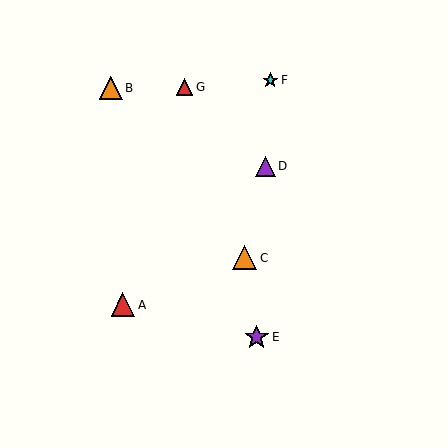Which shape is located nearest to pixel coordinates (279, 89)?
The cyan star (labeled F) at (270, 80) is nearest to that location.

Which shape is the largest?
The purple star (labeled E) is the largest.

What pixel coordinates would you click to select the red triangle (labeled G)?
Click at (185, 87) to select the red triangle G.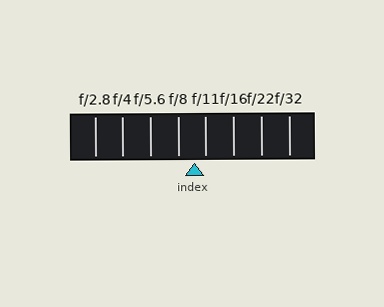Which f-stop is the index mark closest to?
The index mark is closest to f/11.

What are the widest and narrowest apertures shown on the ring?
The widest aperture shown is f/2.8 and the narrowest is f/32.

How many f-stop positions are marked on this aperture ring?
There are 8 f-stop positions marked.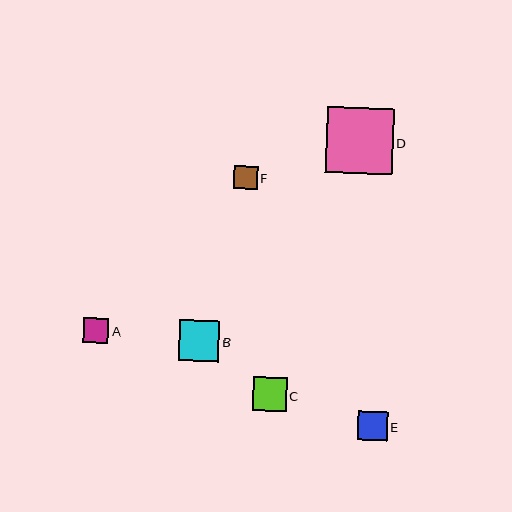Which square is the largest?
Square D is the largest with a size of approximately 66 pixels.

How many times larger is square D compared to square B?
Square D is approximately 1.6 times the size of square B.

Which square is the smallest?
Square F is the smallest with a size of approximately 23 pixels.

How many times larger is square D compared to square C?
Square D is approximately 2.0 times the size of square C.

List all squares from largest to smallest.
From largest to smallest: D, B, C, E, A, F.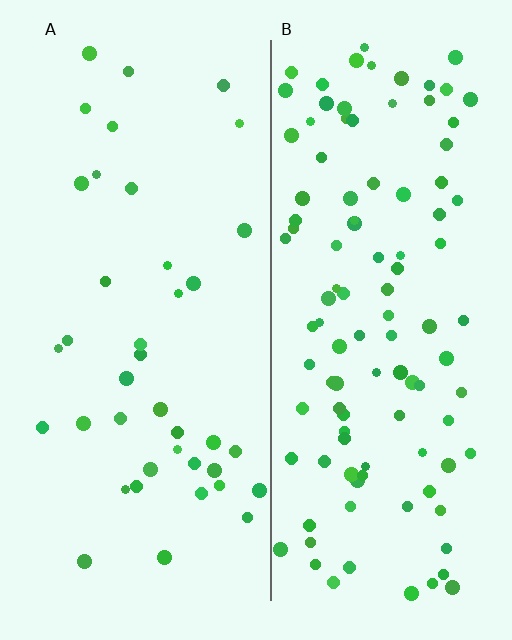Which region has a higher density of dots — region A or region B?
B (the right).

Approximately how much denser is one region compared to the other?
Approximately 2.8× — region B over region A.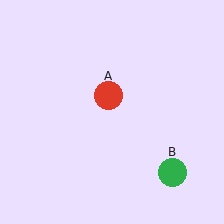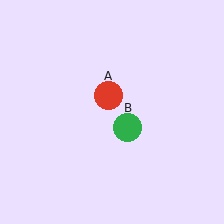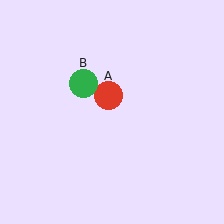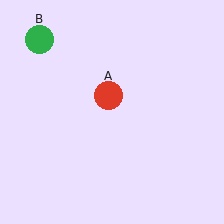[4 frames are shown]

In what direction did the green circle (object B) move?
The green circle (object B) moved up and to the left.